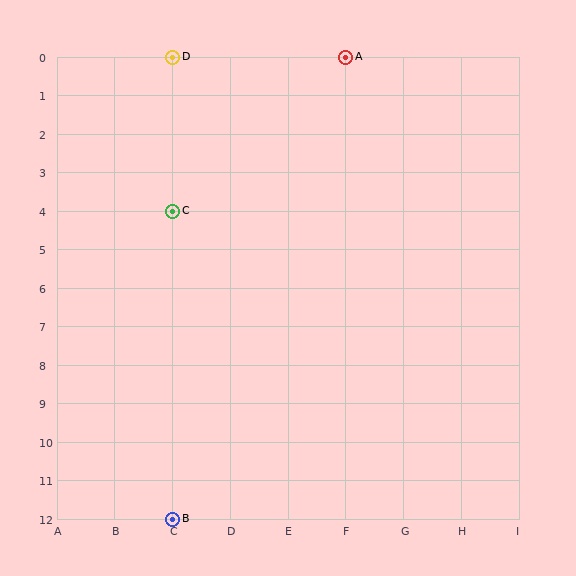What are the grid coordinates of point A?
Point A is at grid coordinates (F, 0).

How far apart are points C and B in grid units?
Points C and B are 8 rows apart.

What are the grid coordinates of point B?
Point B is at grid coordinates (C, 12).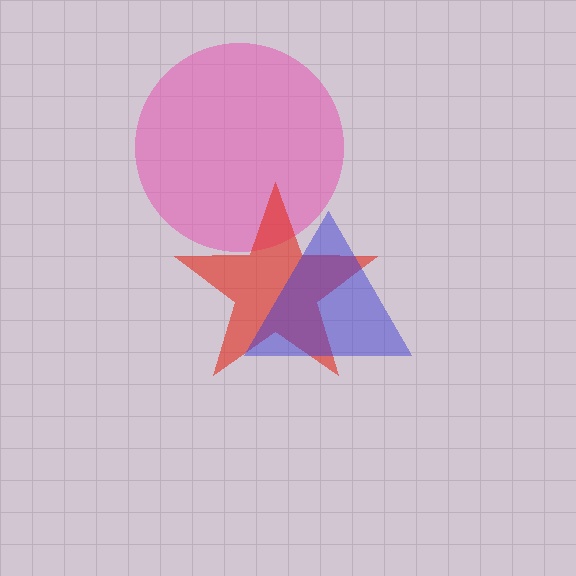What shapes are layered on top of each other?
The layered shapes are: a pink circle, a red star, a blue triangle.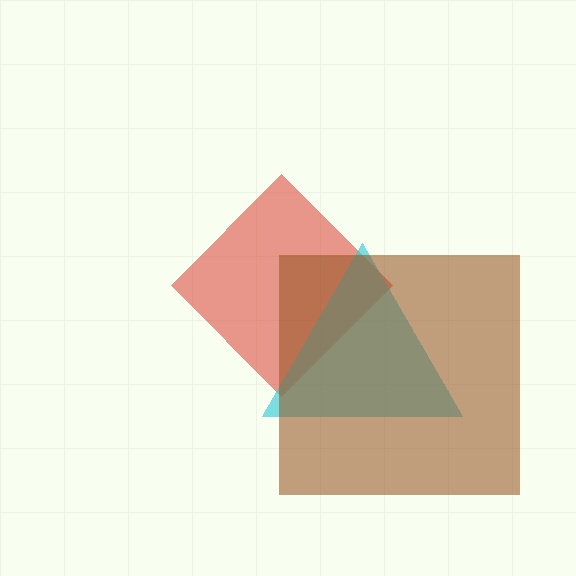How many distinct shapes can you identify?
There are 3 distinct shapes: a red diamond, a cyan triangle, a brown square.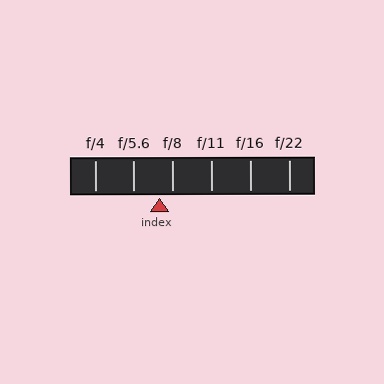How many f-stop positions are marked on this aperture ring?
There are 6 f-stop positions marked.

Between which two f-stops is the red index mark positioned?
The index mark is between f/5.6 and f/8.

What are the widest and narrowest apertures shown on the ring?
The widest aperture shown is f/4 and the narrowest is f/22.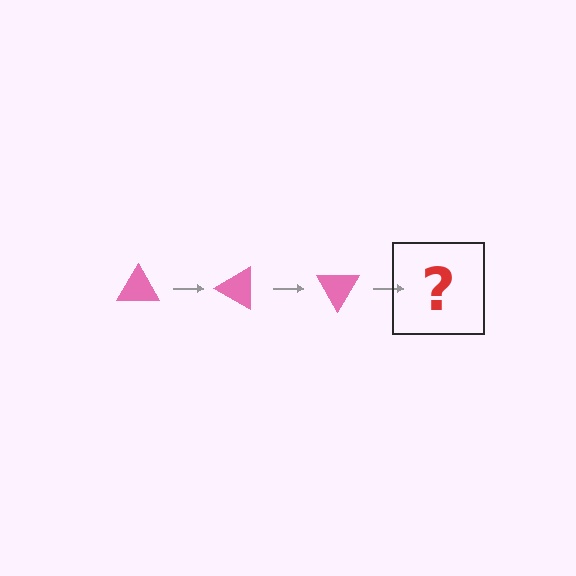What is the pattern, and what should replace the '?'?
The pattern is that the triangle rotates 30 degrees each step. The '?' should be a pink triangle rotated 90 degrees.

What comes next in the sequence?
The next element should be a pink triangle rotated 90 degrees.